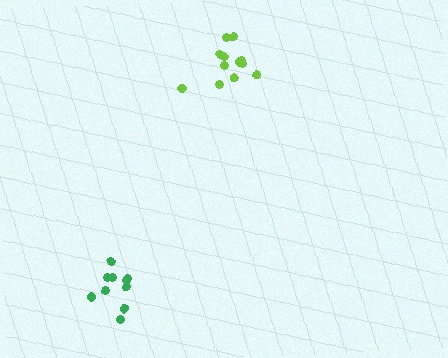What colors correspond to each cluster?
The clusters are colored: lime, green.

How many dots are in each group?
Group 1: 13 dots, Group 2: 10 dots (23 total).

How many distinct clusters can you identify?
There are 2 distinct clusters.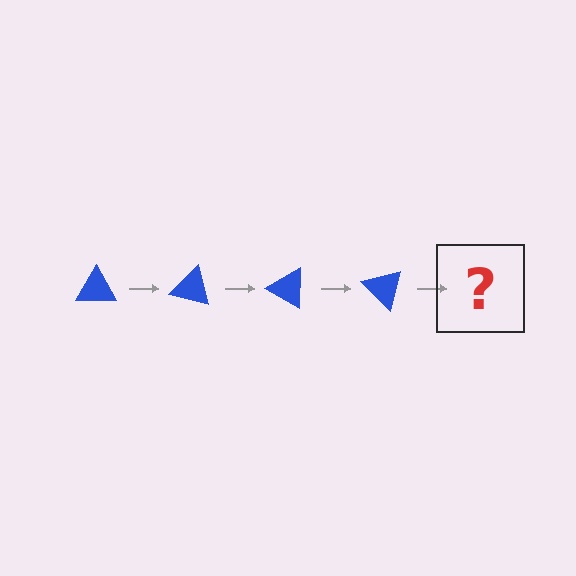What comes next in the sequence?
The next element should be a blue triangle rotated 60 degrees.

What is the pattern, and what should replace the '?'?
The pattern is that the triangle rotates 15 degrees each step. The '?' should be a blue triangle rotated 60 degrees.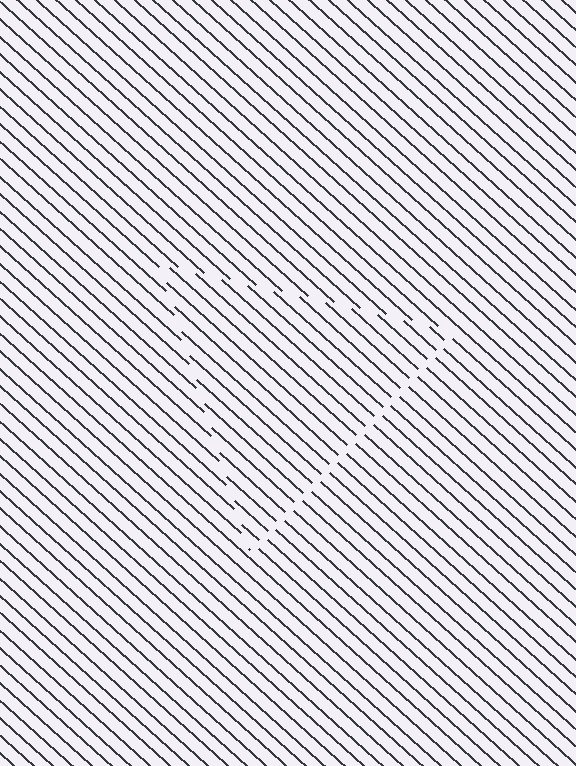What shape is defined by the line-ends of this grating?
An illusory triangle. The interior of the shape contains the same grating, shifted by half a period — the contour is defined by the phase discontinuity where line-ends from the inner and outer gratings abut.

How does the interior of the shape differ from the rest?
The interior of the shape contains the same grating, shifted by half a period — the contour is defined by the phase discontinuity where line-ends from the inner and outer gratings abut.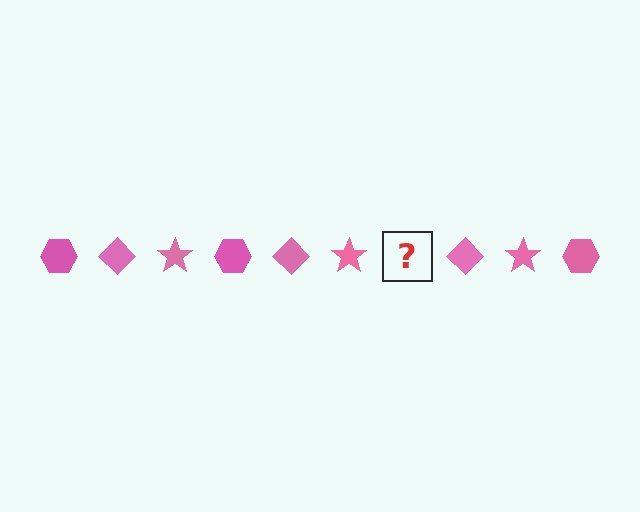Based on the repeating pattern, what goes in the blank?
The blank should be a pink hexagon.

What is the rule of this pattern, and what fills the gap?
The rule is that the pattern cycles through hexagon, diamond, star shapes in pink. The gap should be filled with a pink hexagon.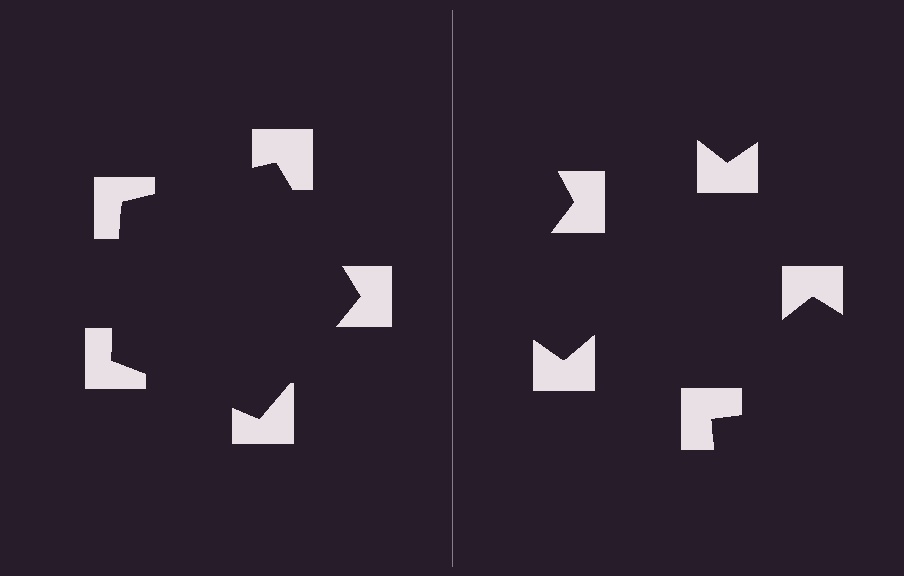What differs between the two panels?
The notched squares are positioned identically on both sides; only the wedge orientations differ. On the left they align to a pentagon; on the right they are misaligned.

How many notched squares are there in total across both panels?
10 — 5 on each side.